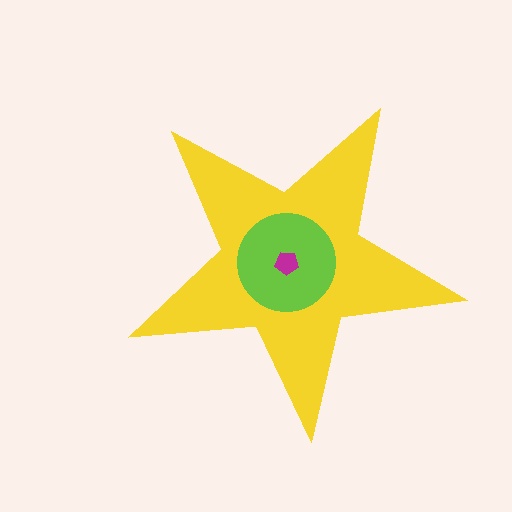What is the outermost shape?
The yellow star.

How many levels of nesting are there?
3.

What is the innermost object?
The magenta pentagon.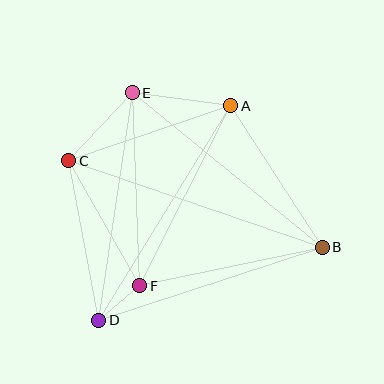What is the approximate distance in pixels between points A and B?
The distance between A and B is approximately 168 pixels.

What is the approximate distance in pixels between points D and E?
The distance between D and E is approximately 230 pixels.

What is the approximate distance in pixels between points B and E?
The distance between B and E is approximately 245 pixels.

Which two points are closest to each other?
Points D and F are closest to each other.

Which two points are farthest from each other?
Points B and C are farthest from each other.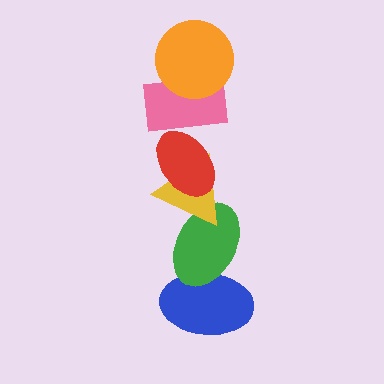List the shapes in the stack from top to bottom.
From top to bottom: the orange circle, the pink rectangle, the red ellipse, the yellow triangle, the green ellipse, the blue ellipse.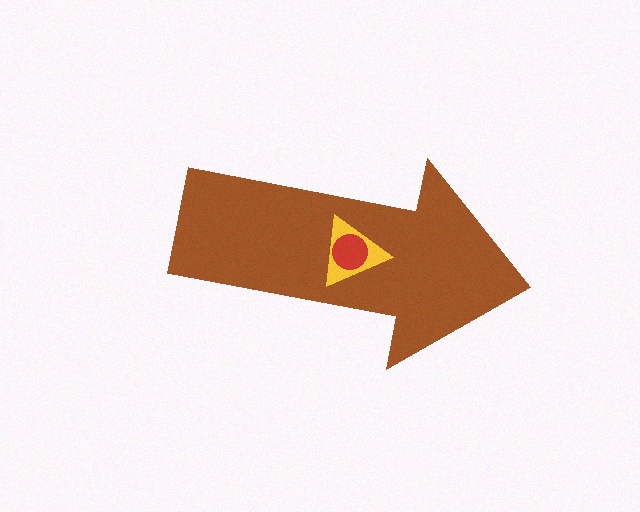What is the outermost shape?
The brown arrow.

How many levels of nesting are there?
3.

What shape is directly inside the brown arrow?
The yellow triangle.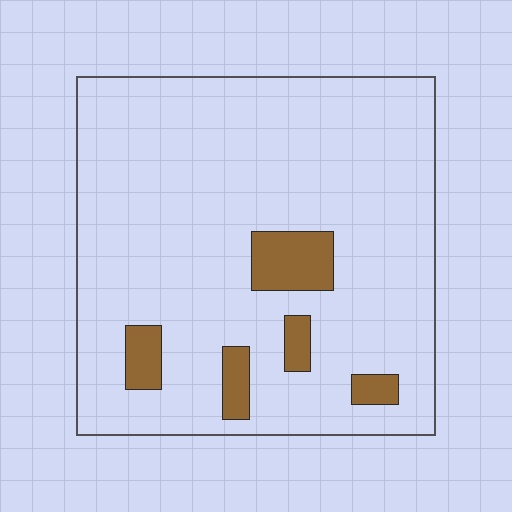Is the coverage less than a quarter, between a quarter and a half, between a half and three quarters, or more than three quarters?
Less than a quarter.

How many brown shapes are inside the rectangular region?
5.